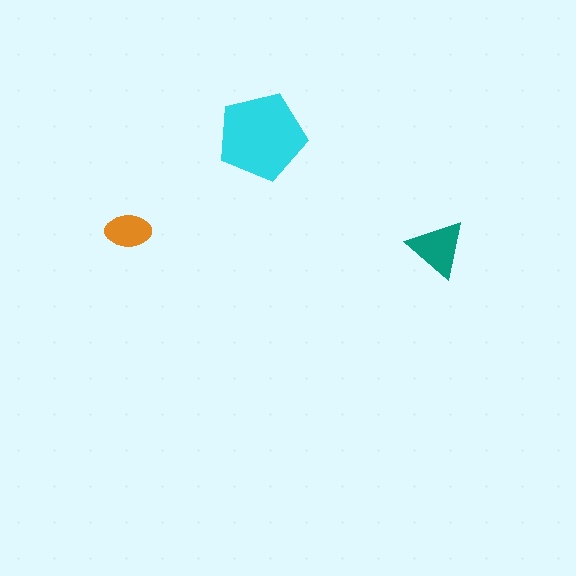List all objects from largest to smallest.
The cyan pentagon, the teal triangle, the orange ellipse.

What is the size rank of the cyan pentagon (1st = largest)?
1st.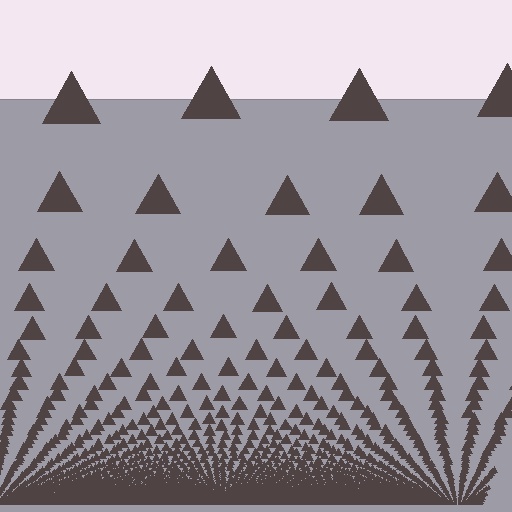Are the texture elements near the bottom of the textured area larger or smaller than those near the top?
Smaller. The gradient is inverted — elements near the bottom are smaller and denser.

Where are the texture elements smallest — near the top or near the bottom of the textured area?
Near the bottom.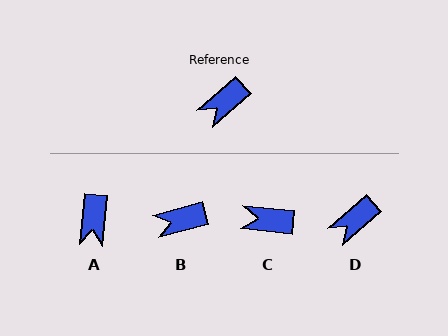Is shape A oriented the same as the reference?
No, it is off by about 44 degrees.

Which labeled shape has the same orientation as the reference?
D.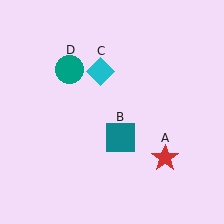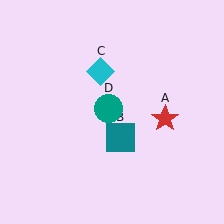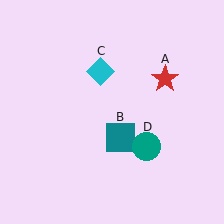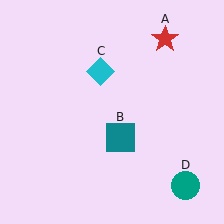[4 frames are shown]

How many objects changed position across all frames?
2 objects changed position: red star (object A), teal circle (object D).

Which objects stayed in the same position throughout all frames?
Teal square (object B) and cyan diamond (object C) remained stationary.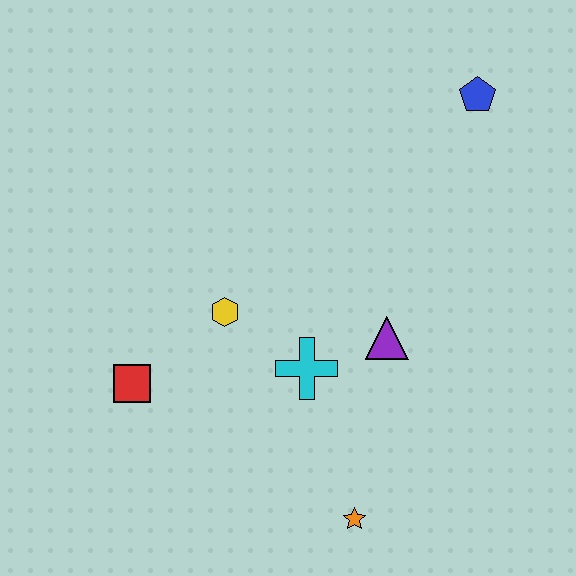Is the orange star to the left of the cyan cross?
No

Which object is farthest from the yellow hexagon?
The blue pentagon is farthest from the yellow hexagon.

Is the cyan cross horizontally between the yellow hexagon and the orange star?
Yes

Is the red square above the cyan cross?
No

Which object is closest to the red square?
The yellow hexagon is closest to the red square.